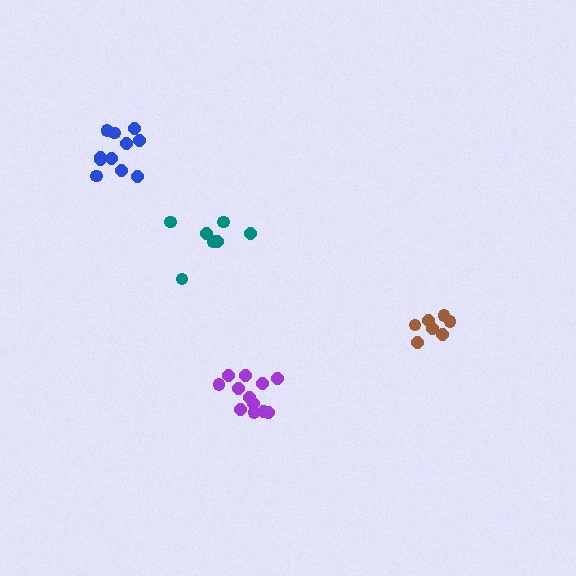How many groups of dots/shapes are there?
There are 4 groups.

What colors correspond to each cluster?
The clusters are colored: brown, blue, purple, teal.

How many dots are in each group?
Group 1: 7 dots, Group 2: 11 dots, Group 3: 12 dots, Group 4: 7 dots (37 total).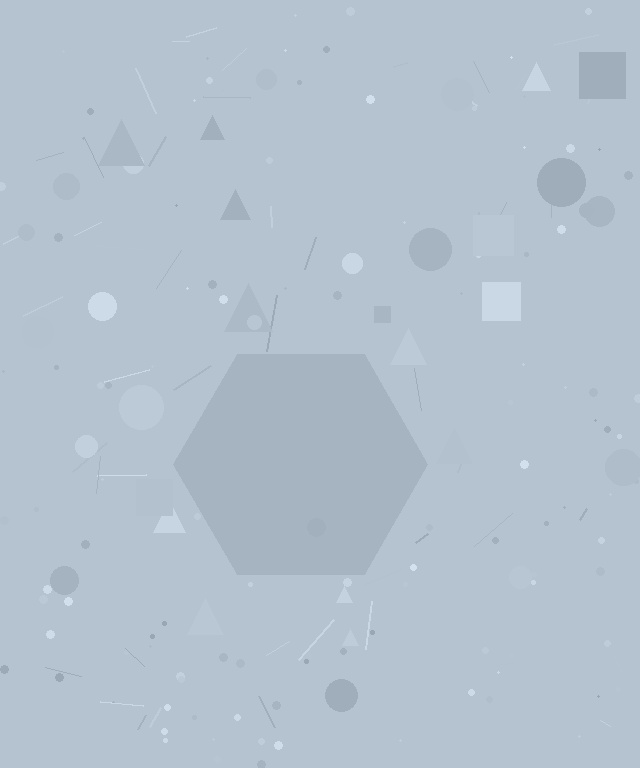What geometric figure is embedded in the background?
A hexagon is embedded in the background.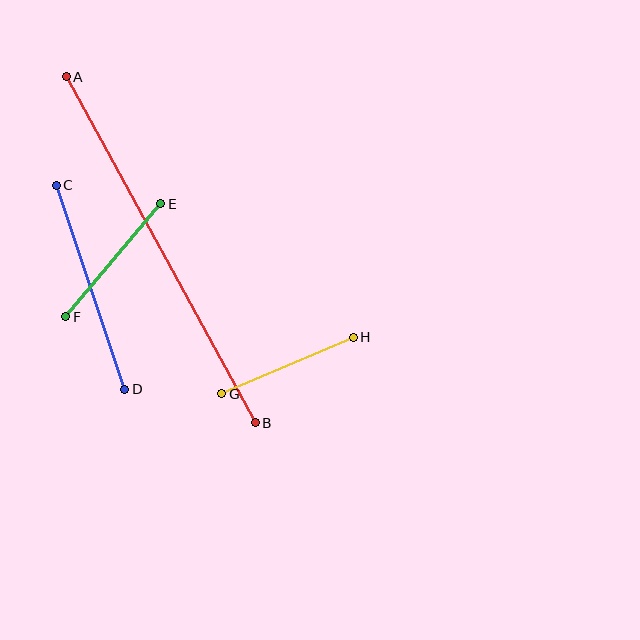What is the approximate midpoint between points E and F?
The midpoint is at approximately (113, 260) pixels.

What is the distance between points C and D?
The distance is approximately 215 pixels.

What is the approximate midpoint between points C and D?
The midpoint is at approximately (91, 287) pixels.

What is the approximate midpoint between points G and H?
The midpoint is at approximately (288, 366) pixels.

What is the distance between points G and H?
The distance is approximately 143 pixels.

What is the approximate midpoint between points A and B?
The midpoint is at approximately (161, 250) pixels.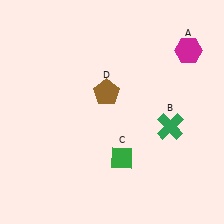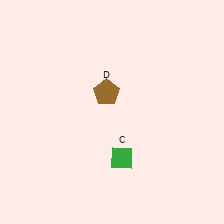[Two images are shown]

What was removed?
The green cross (B), the magenta hexagon (A) were removed in Image 2.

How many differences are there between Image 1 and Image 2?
There are 2 differences between the two images.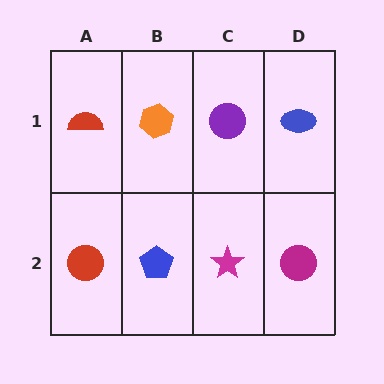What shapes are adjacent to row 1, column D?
A magenta circle (row 2, column D), a purple circle (row 1, column C).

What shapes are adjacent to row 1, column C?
A magenta star (row 2, column C), an orange hexagon (row 1, column B), a blue ellipse (row 1, column D).